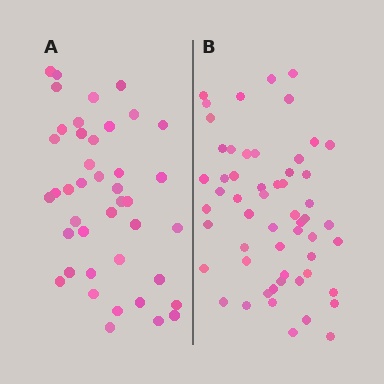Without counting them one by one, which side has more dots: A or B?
Region B (the right region) has more dots.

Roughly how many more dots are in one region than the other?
Region B has approximately 15 more dots than region A.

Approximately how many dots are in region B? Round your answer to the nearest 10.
About 60 dots. (The exact count is 56, which rounds to 60.)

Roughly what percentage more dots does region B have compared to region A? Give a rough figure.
About 35% more.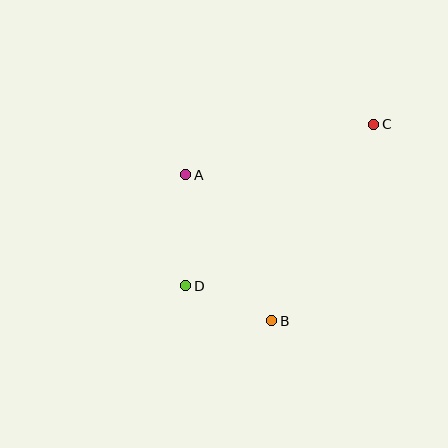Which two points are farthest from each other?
Points C and D are farthest from each other.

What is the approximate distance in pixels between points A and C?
The distance between A and C is approximately 195 pixels.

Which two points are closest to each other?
Points B and D are closest to each other.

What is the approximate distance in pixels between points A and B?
The distance between A and B is approximately 170 pixels.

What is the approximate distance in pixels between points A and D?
The distance between A and D is approximately 111 pixels.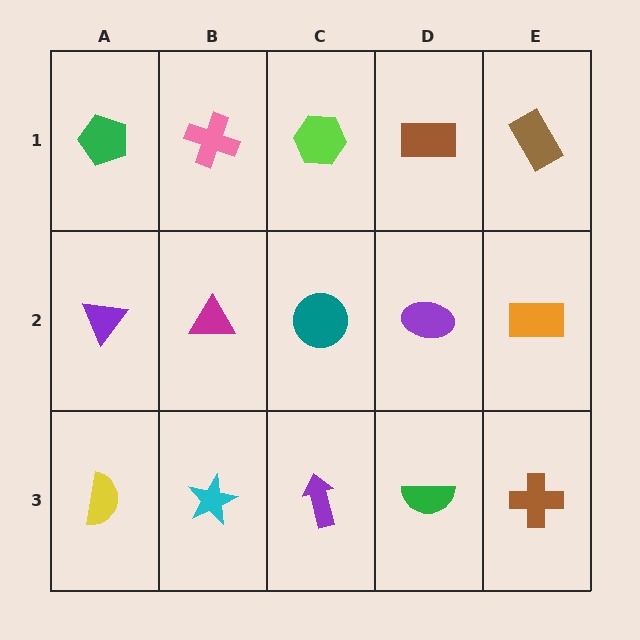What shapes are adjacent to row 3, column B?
A magenta triangle (row 2, column B), a yellow semicircle (row 3, column A), a purple arrow (row 3, column C).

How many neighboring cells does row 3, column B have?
3.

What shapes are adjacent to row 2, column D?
A brown rectangle (row 1, column D), a green semicircle (row 3, column D), a teal circle (row 2, column C), an orange rectangle (row 2, column E).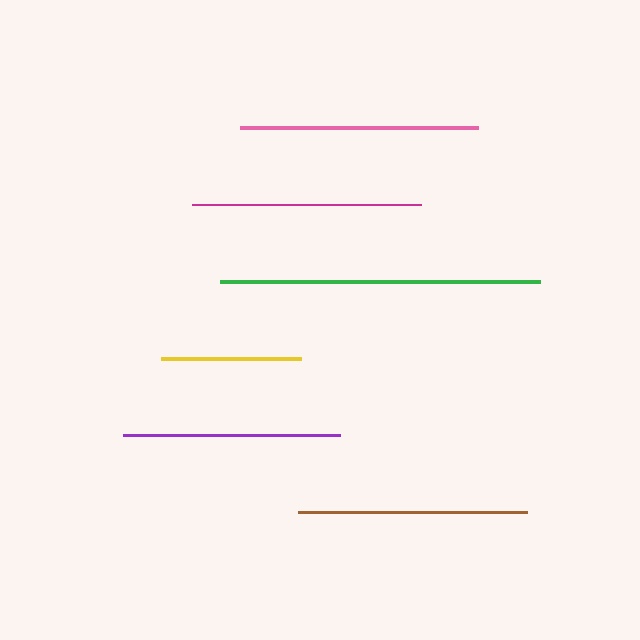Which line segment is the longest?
The green line is the longest at approximately 320 pixels.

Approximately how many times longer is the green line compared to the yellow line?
The green line is approximately 2.3 times the length of the yellow line.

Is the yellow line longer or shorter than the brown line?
The brown line is longer than the yellow line.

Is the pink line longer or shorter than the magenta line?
The pink line is longer than the magenta line.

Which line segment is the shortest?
The yellow line is the shortest at approximately 140 pixels.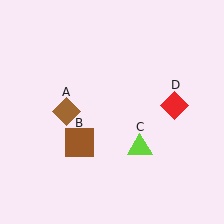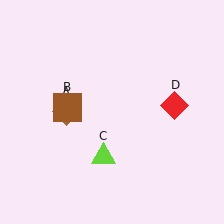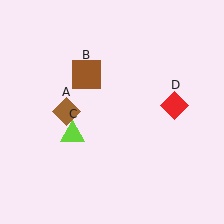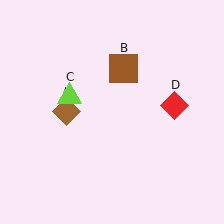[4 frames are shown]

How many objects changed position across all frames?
2 objects changed position: brown square (object B), lime triangle (object C).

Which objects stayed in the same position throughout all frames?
Brown diamond (object A) and red diamond (object D) remained stationary.